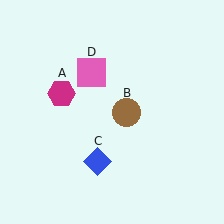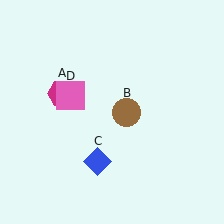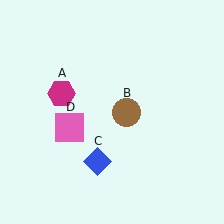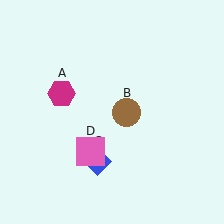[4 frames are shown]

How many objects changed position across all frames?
1 object changed position: pink square (object D).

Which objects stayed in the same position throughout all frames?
Magenta hexagon (object A) and brown circle (object B) and blue diamond (object C) remained stationary.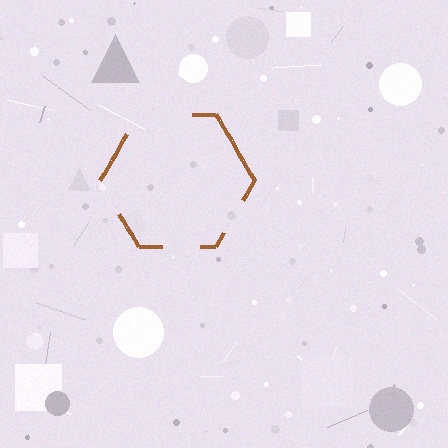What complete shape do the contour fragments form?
The contour fragments form a hexagon.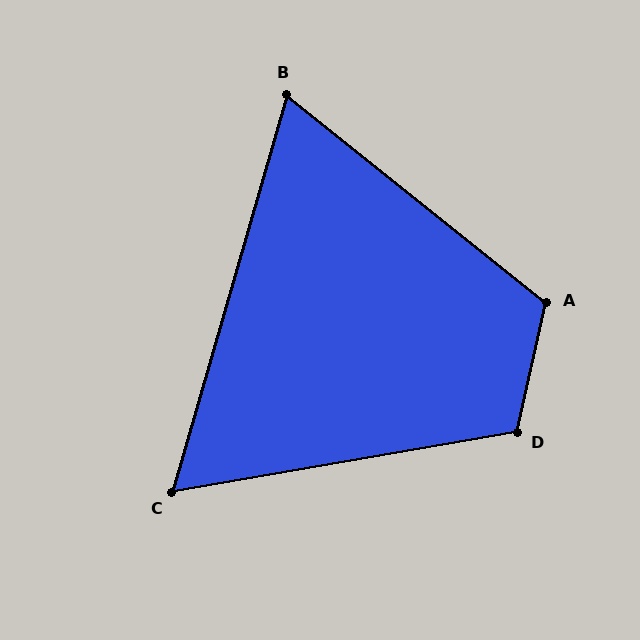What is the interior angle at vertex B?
Approximately 68 degrees (acute).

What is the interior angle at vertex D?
Approximately 112 degrees (obtuse).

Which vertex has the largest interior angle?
A, at approximately 116 degrees.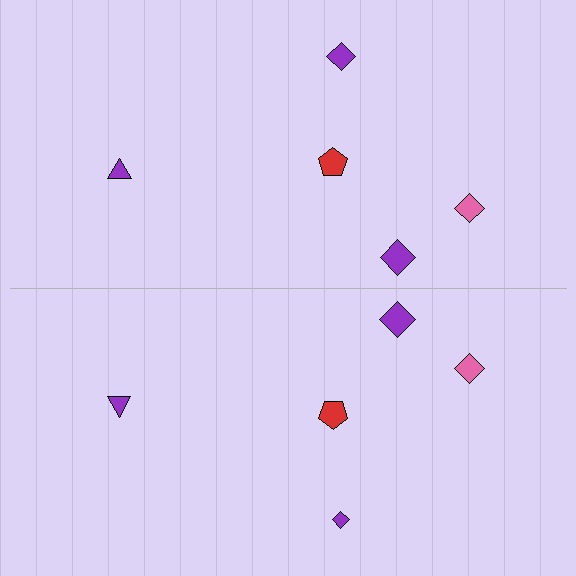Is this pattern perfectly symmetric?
No, the pattern is not perfectly symmetric. The purple diamond on the bottom side has a different size than its mirror counterpart.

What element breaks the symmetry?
The purple diamond on the bottom side has a different size than its mirror counterpart.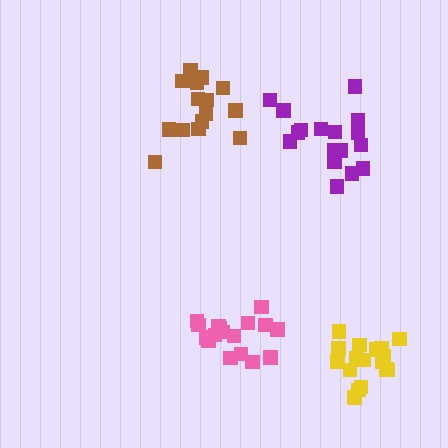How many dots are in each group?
Group 1: 15 dots, Group 2: 17 dots, Group 3: 17 dots, Group 4: 17 dots (66 total).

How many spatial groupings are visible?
There are 4 spatial groupings.